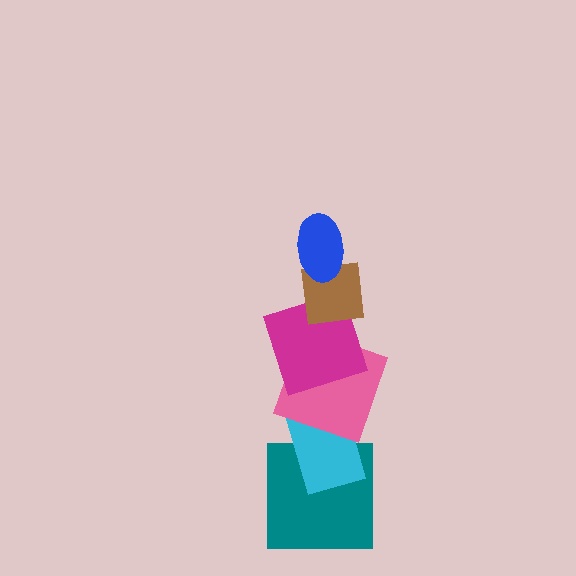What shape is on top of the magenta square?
The brown square is on top of the magenta square.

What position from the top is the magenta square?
The magenta square is 3rd from the top.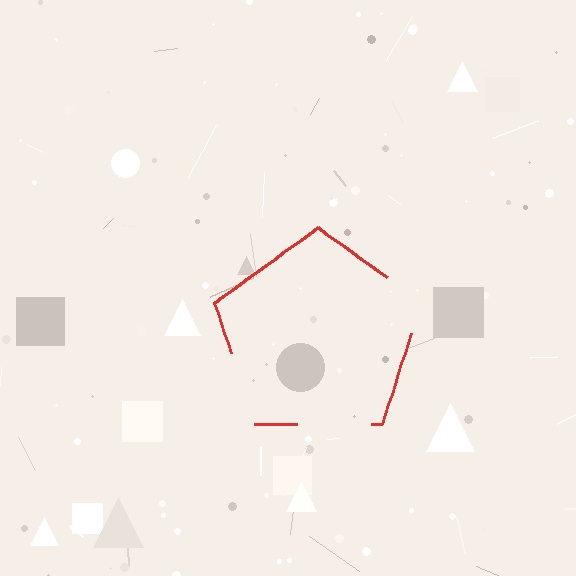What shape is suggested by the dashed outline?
The dashed outline suggests a pentagon.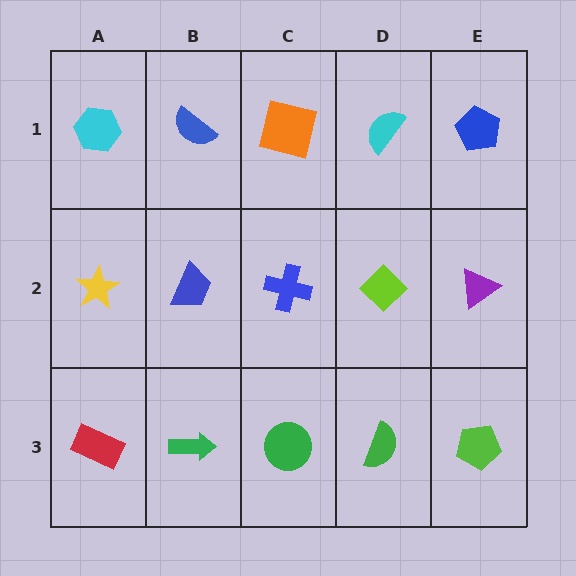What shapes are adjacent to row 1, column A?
A yellow star (row 2, column A), a blue semicircle (row 1, column B).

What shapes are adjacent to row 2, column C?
An orange square (row 1, column C), a green circle (row 3, column C), a blue trapezoid (row 2, column B), a lime diamond (row 2, column D).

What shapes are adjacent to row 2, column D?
A cyan semicircle (row 1, column D), a green semicircle (row 3, column D), a blue cross (row 2, column C), a purple triangle (row 2, column E).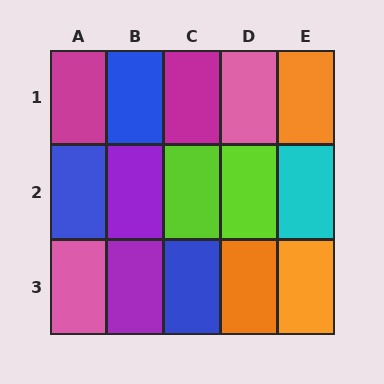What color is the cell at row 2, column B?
Purple.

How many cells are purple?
2 cells are purple.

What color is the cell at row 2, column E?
Cyan.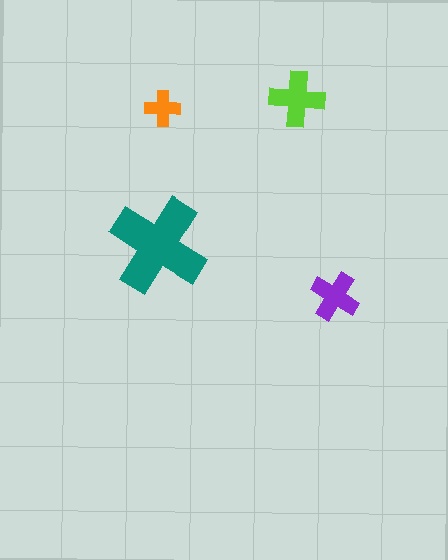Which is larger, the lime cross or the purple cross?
The lime one.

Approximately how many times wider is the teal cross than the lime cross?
About 2 times wider.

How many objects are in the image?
There are 4 objects in the image.